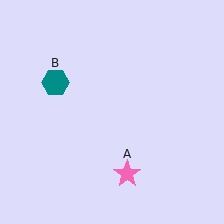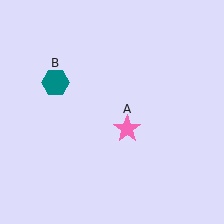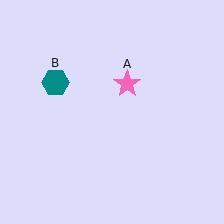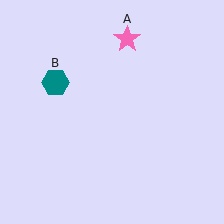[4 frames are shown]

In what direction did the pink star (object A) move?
The pink star (object A) moved up.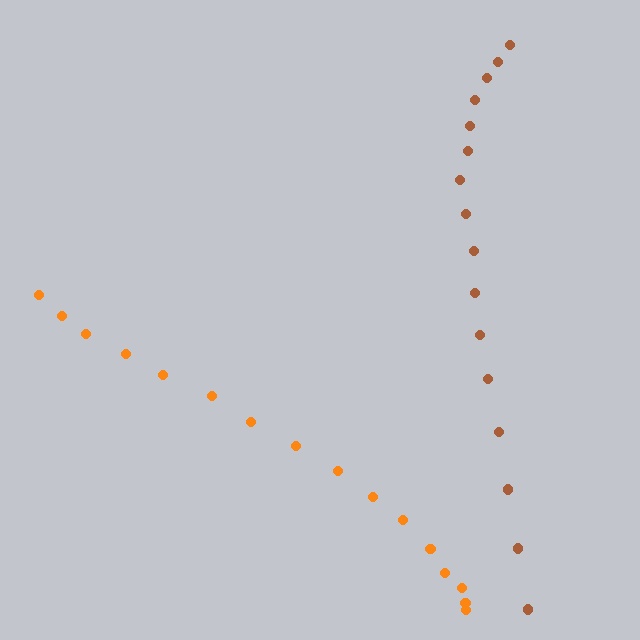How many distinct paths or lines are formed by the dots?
There are 2 distinct paths.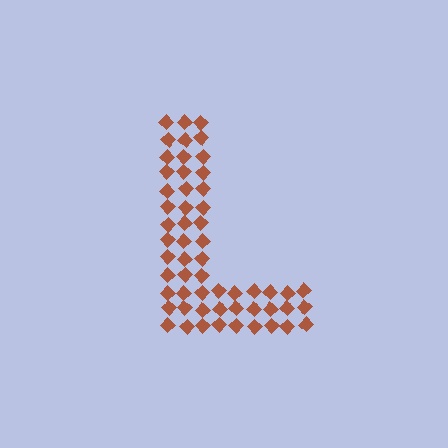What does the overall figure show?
The overall figure shows the letter L.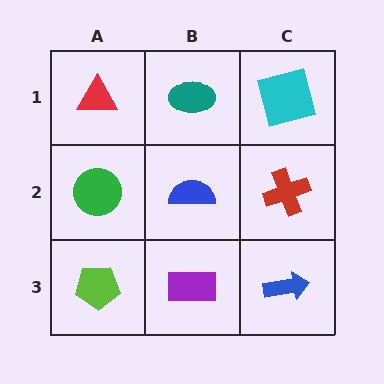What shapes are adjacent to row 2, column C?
A cyan square (row 1, column C), a blue arrow (row 3, column C), a blue semicircle (row 2, column B).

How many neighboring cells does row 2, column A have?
3.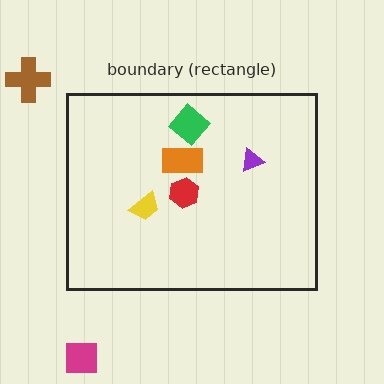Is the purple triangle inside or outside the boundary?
Inside.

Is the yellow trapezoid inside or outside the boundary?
Inside.